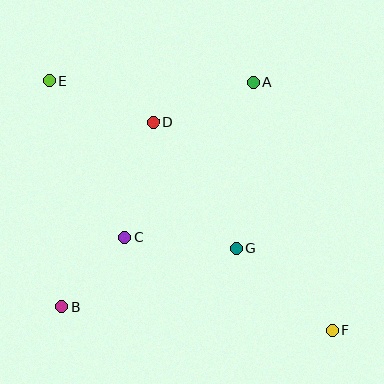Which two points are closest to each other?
Points B and C are closest to each other.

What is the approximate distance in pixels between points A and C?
The distance between A and C is approximately 202 pixels.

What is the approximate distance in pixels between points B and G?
The distance between B and G is approximately 184 pixels.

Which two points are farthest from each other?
Points E and F are farthest from each other.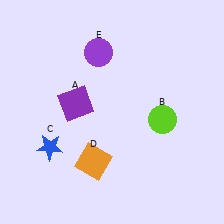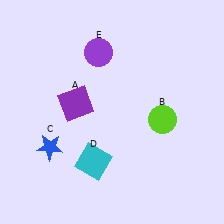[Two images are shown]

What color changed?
The square (D) changed from orange in Image 1 to cyan in Image 2.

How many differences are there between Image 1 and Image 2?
There is 1 difference between the two images.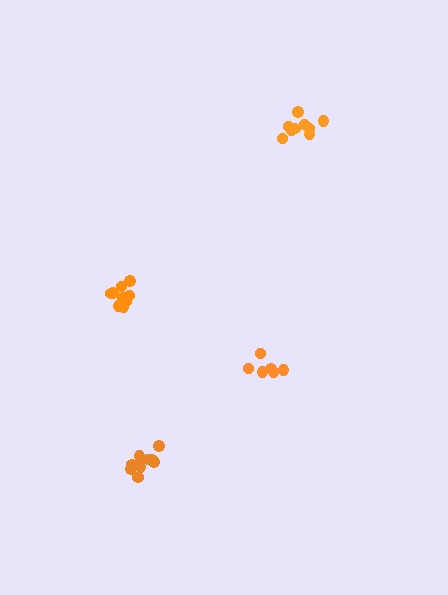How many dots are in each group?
Group 1: 10 dots, Group 2: 9 dots, Group 3: 9 dots, Group 4: 6 dots (34 total).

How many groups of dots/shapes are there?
There are 4 groups.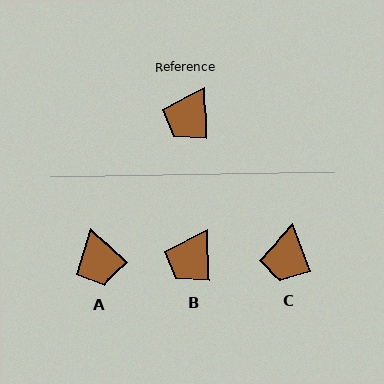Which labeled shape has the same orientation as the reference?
B.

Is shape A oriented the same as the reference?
No, it is off by about 46 degrees.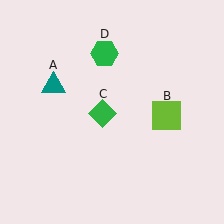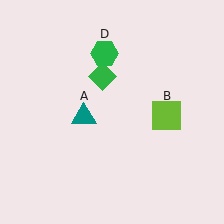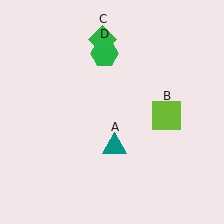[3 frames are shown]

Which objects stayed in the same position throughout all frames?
Lime square (object B) and green hexagon (object D) remained stationary.